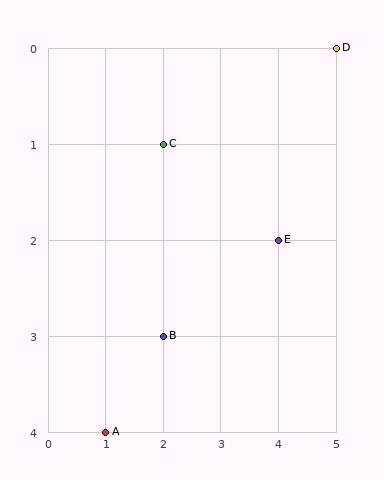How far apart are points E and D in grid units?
Points E and D are 1 column and 2 rows apart (about 2.2 grid units diagonally).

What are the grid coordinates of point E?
Point E is at grid coordinates (4, 2).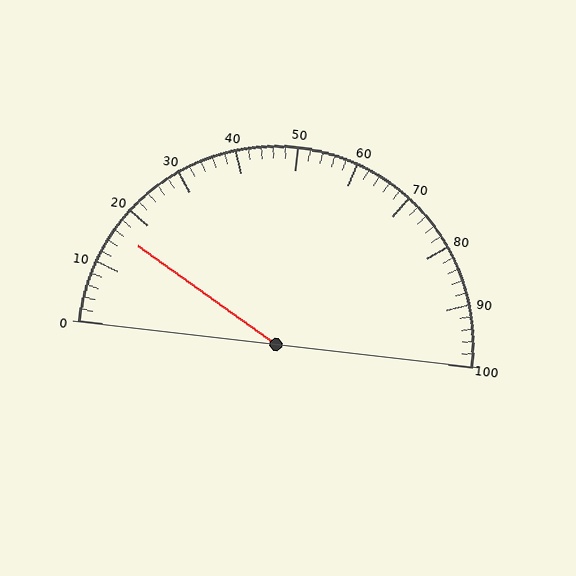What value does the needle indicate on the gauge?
The needle indicates approximately 16.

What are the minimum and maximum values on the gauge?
The gauge ranges from 0 to 100.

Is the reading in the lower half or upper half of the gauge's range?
The reading is in the lower half of the range (0 to 100).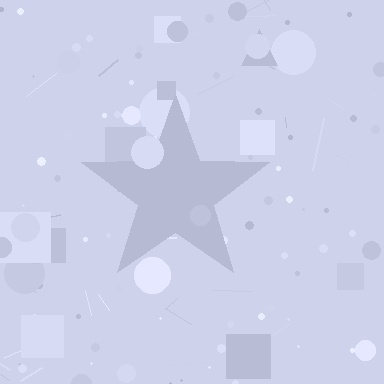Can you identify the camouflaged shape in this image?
The camouflaged shape is a star.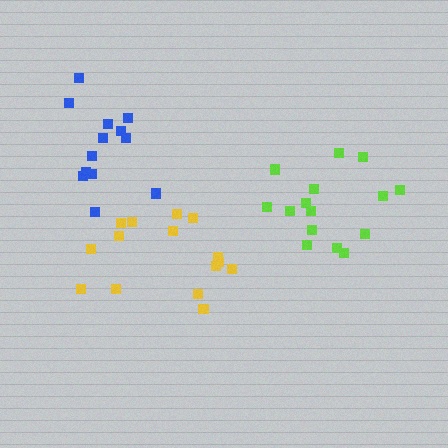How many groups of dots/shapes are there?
There are 3 groups.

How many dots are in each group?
Group 1: 15 dots, Group 2: 15 dots, Group 3: 13 dots (43 total).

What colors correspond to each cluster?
The clusters are colored: lime, yellow, blue.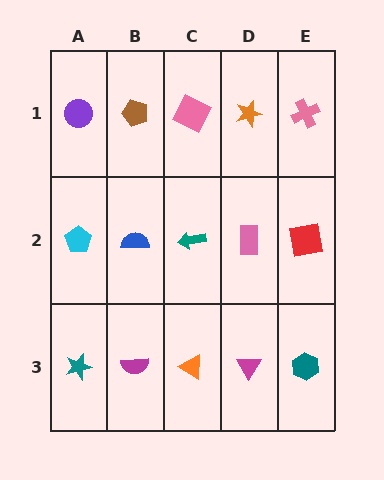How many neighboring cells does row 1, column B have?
3.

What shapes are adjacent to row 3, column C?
A teal arrow (row 2, column C), a magenta semicircle (row 3, column B), a magenta triangle (row 3, column D).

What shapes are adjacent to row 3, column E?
A red square (row 2, column E), a magenta triangle (row 3, column D).